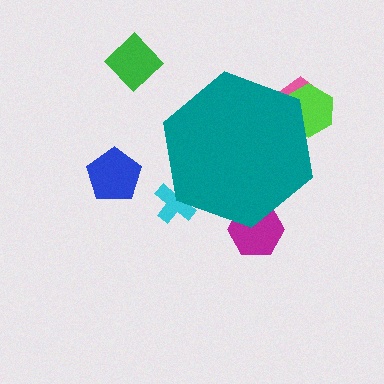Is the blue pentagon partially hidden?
No, the blue pentagon is fully visible.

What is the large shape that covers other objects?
A teal hexagon.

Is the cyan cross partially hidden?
Yes, the cyan cross is partially hidden behind the teal hexagon.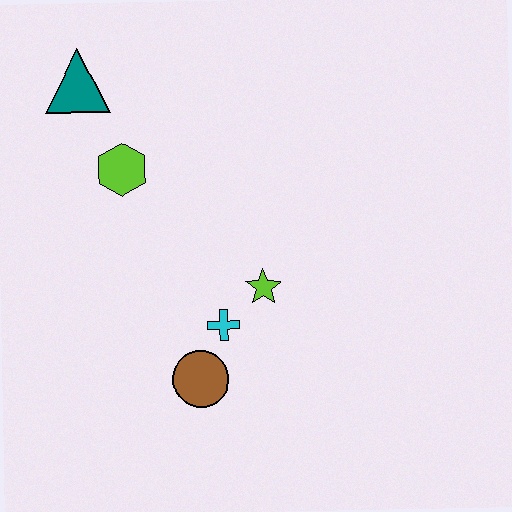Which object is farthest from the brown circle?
The teal triangle is farthest from the brown circle.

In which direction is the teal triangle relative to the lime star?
The teal triangle is above the lime star.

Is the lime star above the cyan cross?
Yes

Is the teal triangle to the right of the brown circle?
No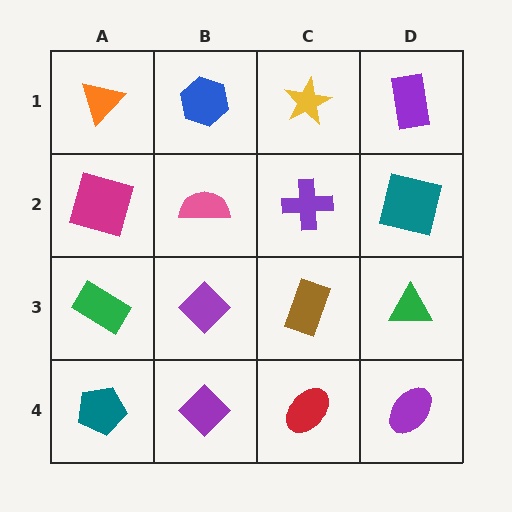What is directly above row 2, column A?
An orange triangle.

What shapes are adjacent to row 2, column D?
A purple rectangle (row 1, column D), a green triangle (row 3, column D), a purple cross (row 2, column C).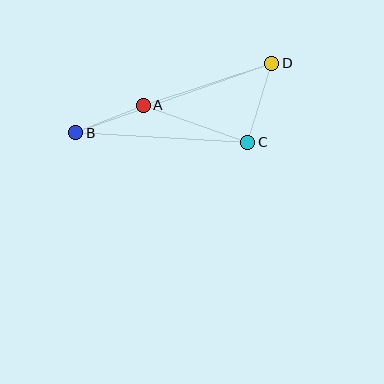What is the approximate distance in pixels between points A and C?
The distance between A and C is approximately 111 pixels.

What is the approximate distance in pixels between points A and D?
The distance between A and D is approximately 135 pixels.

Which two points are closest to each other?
Points A and B are closest to each other.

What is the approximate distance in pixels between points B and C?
The distance between B and C is approximately 173 pixels.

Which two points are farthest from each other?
Points B and D are farthest from each other.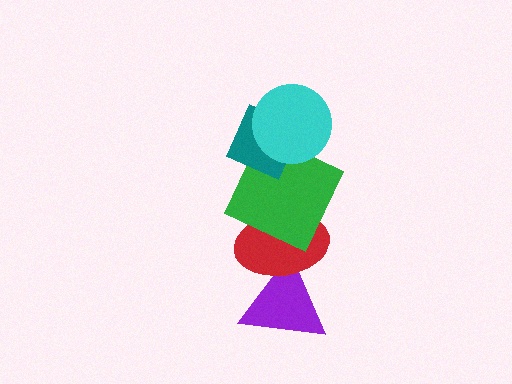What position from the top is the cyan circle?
The cyan circle is 1st from the top.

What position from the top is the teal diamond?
The teal diamond is 2nd from the top.